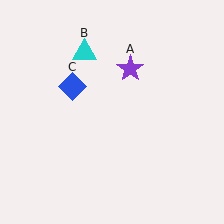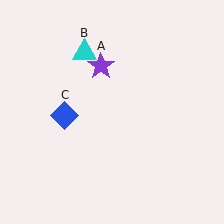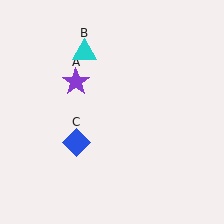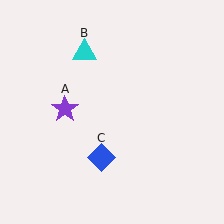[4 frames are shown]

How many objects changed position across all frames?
2 objects changed position: purple star (object A), blue diamond (object C).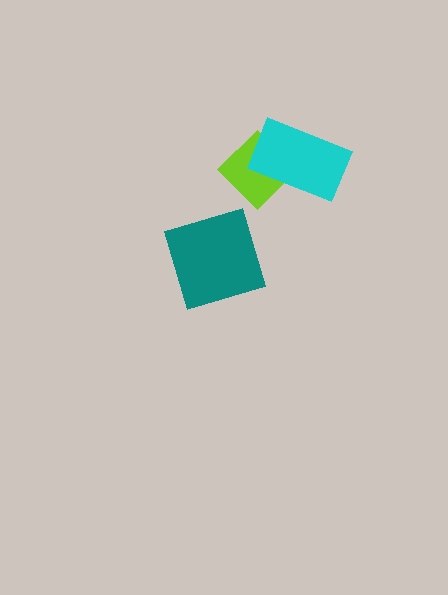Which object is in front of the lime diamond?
The cyan rectangle is in front of the lime diamond.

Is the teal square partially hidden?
No, no other shape covers it.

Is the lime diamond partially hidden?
Yes, it is partially covered by another shape.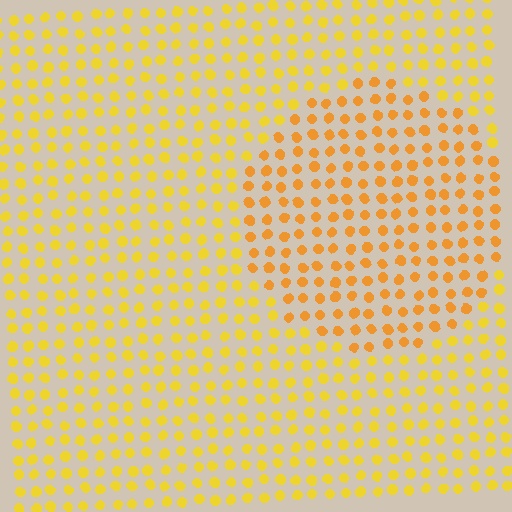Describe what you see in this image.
The image is filled with small yellow elements in a uniform arrangement. A circle-shaped region is visible where the elements are tinted to a slightly different hue, forming a subtle color boundary.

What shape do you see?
I see a circle.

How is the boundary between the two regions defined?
The boundary is defined purely by a slight shift in hue (about 20 degrees). Spacing, size, and orientation are identical on both sides.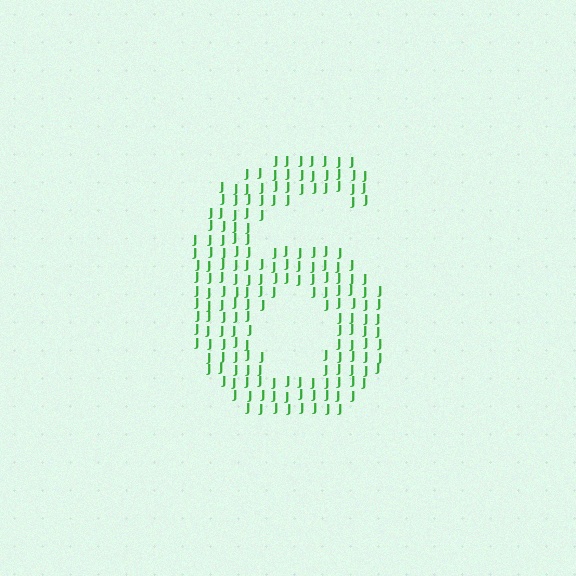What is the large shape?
The large shape is the digit 6.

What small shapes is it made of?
It is made of small letter J's.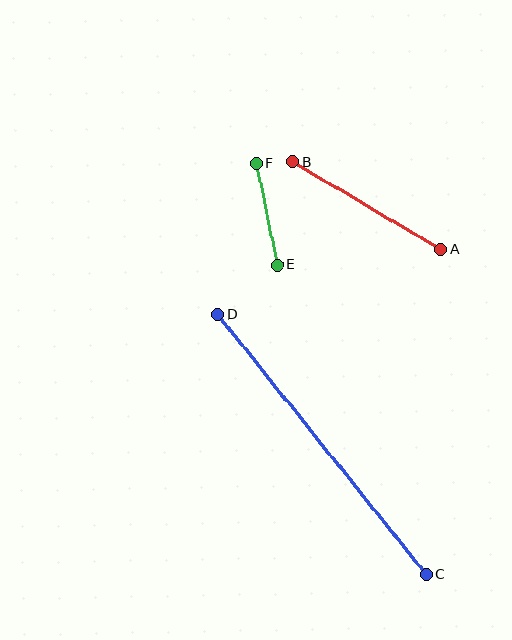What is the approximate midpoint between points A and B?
The midpoint is at approximately (367, 206) pixels.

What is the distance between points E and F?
The distance is approximately 104 pixels.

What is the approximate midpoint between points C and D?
The midpoint is at approximately (322, 444) pixels.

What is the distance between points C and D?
The distance is approximately 333 pixels.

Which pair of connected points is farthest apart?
Points C and D are farthest apart.